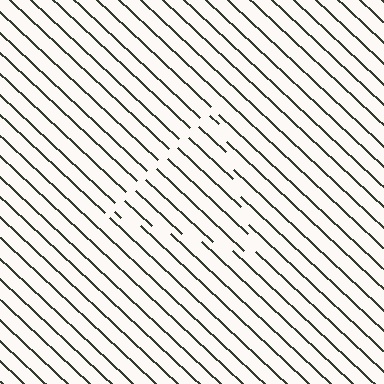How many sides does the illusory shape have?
3 sides — the line-ends trace a triangle.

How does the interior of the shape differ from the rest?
The interior of the shape contains the same grating, shifted by half a period — the contour is defined by the phase discontinuity where line-ends from the inner and outer gratings abut.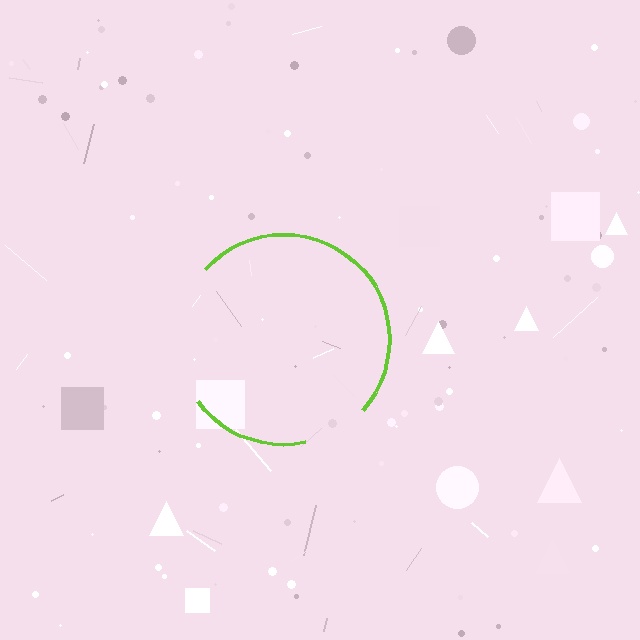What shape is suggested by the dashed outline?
The dashed outline suggests a circle.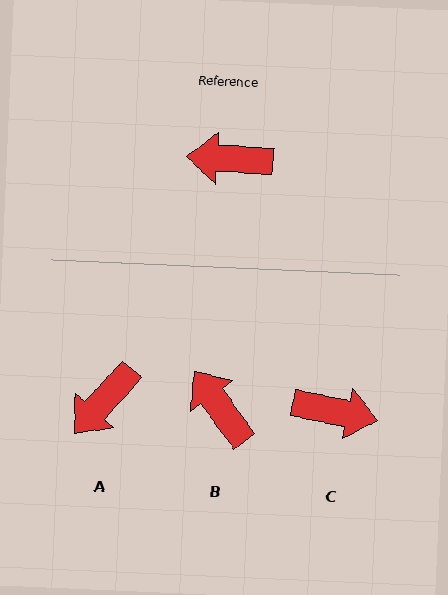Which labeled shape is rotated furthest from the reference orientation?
C, about 172 degrees away.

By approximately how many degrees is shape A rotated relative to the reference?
Approximately 51 degrees counter-clockwise.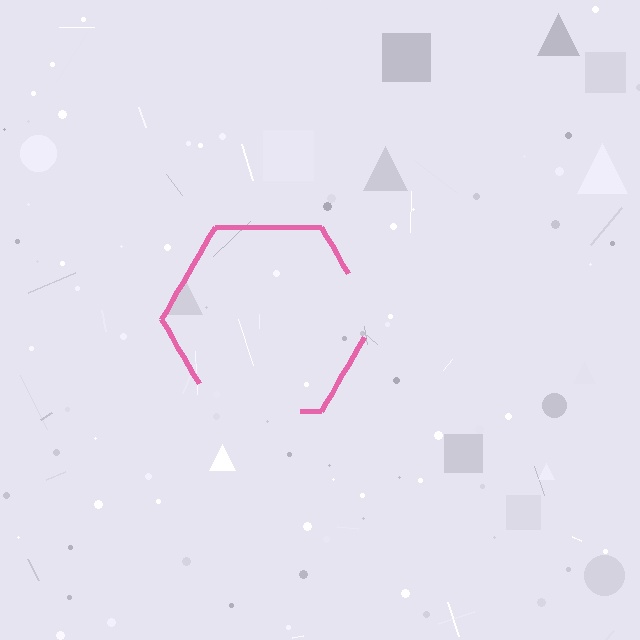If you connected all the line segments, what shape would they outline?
They would outline a hexagon.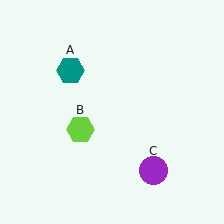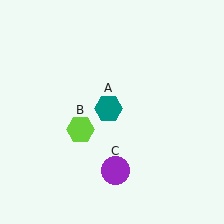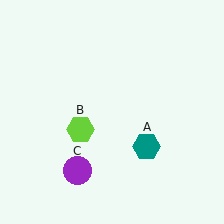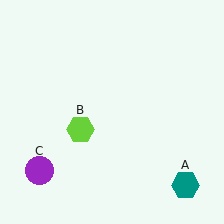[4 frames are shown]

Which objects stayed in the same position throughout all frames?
Lime hexagon (object B) remained stationary.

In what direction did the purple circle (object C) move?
The purple circle (object C) moved left.